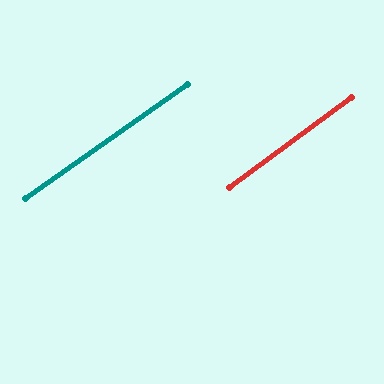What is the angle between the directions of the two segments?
Approximately 1 degree.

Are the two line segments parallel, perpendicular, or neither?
Parallel — their directions differ by only 1.1°.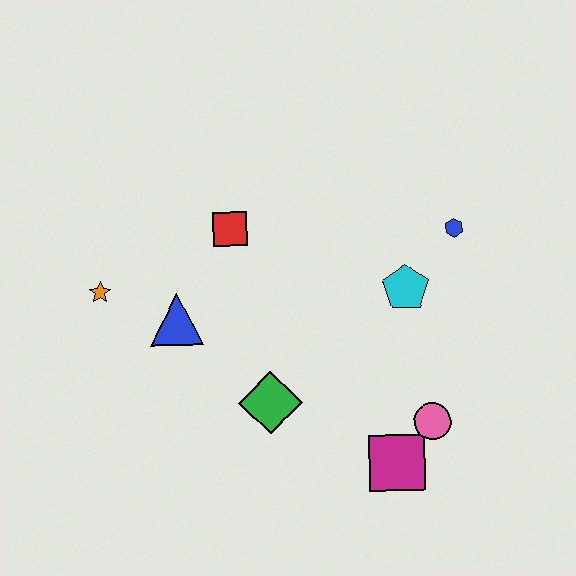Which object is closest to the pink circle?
The magenta square is closest to the pink circle.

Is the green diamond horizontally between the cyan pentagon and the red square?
Yes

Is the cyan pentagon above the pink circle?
Yes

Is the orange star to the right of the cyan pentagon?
No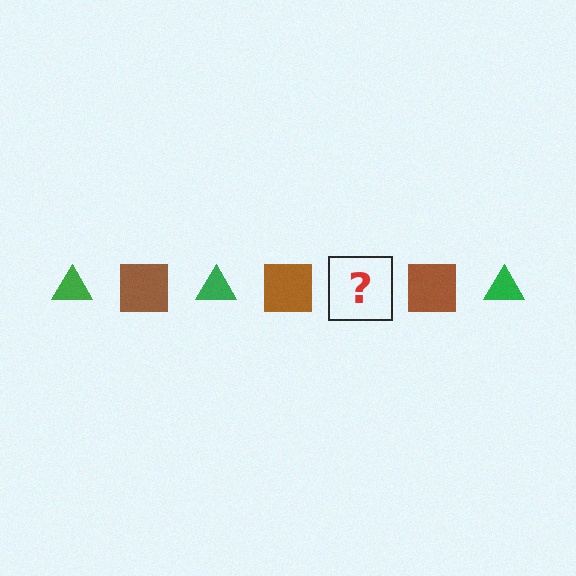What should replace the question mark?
The question mark should be replaced with a green triangle.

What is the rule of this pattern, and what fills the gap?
The rule is that the pattern alternates between green triangle and brown square. The gap should be filled with a green triangle.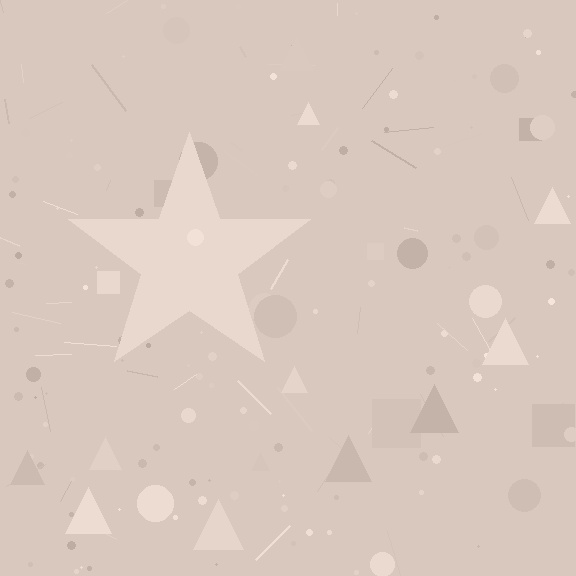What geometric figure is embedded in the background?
A star is embedded in the background.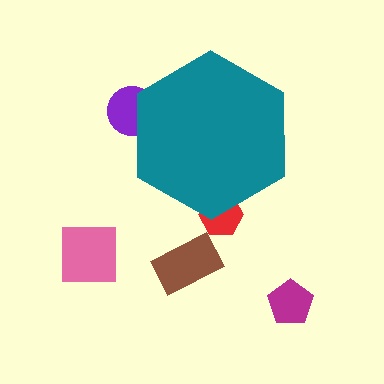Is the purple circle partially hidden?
Yes, the purple circle is partially hidden behind the teal hexagon.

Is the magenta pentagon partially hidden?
No, the magenta pentagon is fully visible.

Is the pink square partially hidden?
No, the pink square is fully visible.